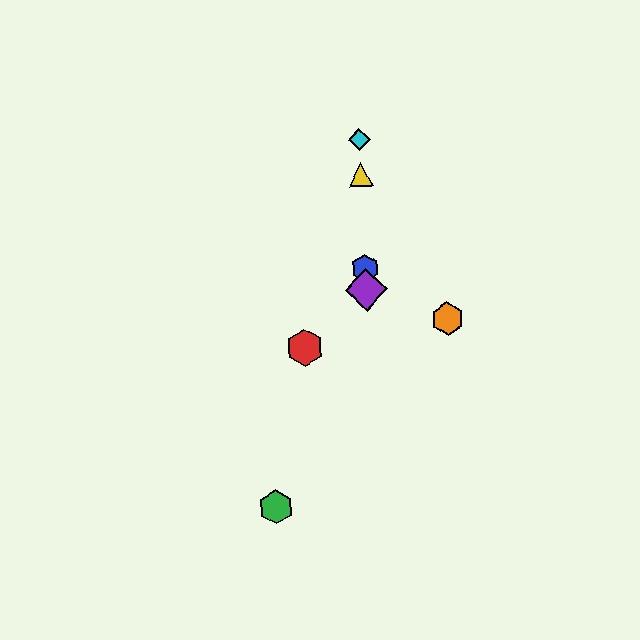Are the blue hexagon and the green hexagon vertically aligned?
No, the blue hexagon is at x≈365 and the green hexagon is at x≈276.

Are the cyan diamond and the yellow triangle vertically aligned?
Yes, both are at x≈359.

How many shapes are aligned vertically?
4 shapes (the blue hexagon, the yellow triangle, the purple diamond, the cyan diamond) are aligned vertically.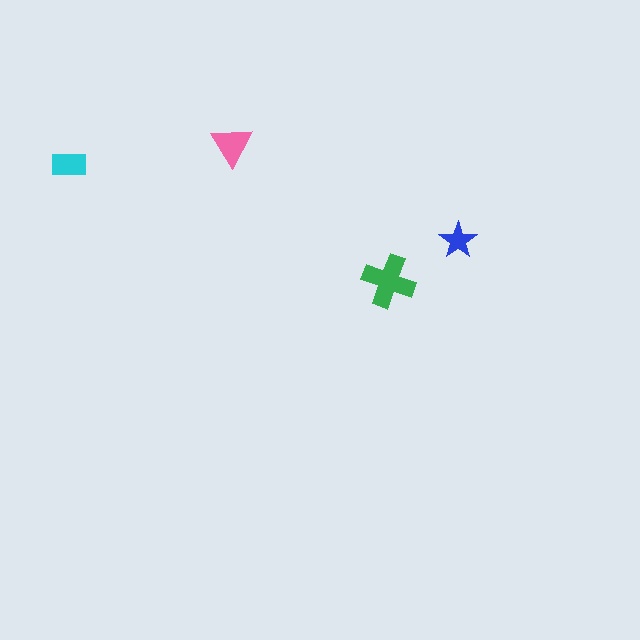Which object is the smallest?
The blue star.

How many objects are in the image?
There are 4 objects in the image.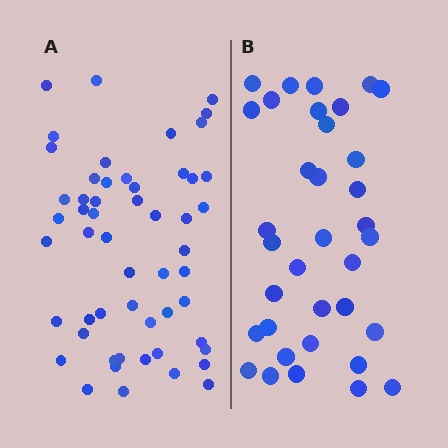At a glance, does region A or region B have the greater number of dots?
Region A (the left region) has more dots.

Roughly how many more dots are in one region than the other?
Region A has approximately 20 more dots than region B.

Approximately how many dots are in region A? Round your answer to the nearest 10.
About 50 dots. (The exact count is 54, which rounds to 50.)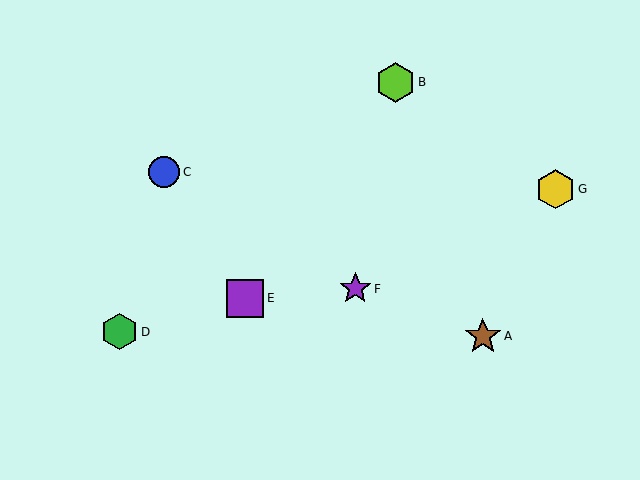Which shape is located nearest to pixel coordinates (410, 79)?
The lime hexagon (labeled B) at (396, 82) is nearest to that location.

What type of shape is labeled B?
Shape B is a lime hexagon.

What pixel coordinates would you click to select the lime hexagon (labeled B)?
Click at (396, 82) to select the lime hexagon B.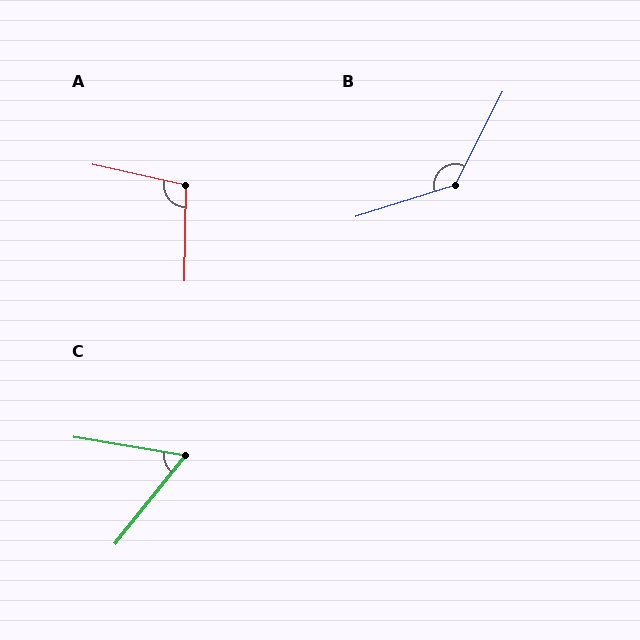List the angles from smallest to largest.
C (61°), A (101°), B (135°).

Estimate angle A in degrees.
Approximately 101 degrees.